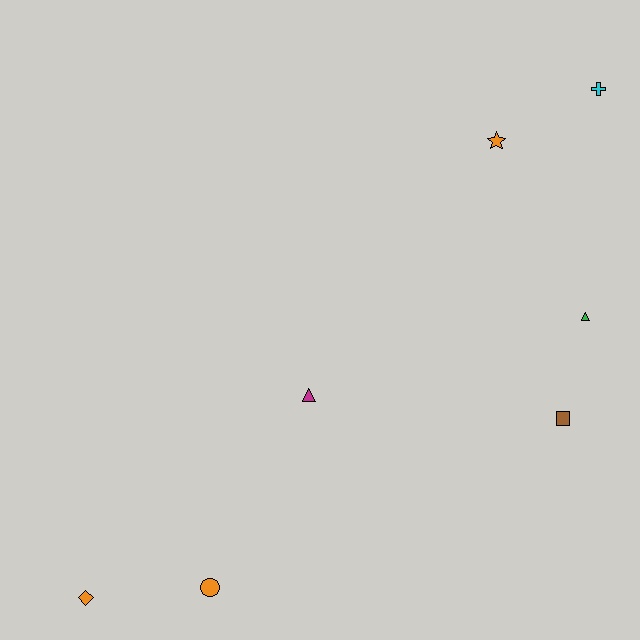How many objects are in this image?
There are 7 objects.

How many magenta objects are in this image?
There is 1 magenta object.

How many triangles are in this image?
There are 2 triangles.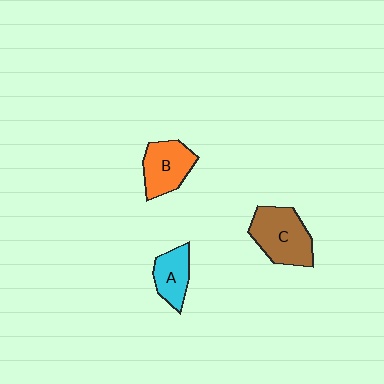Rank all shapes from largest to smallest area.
From largest to smallest: C (brown), B (orange), A (cyan).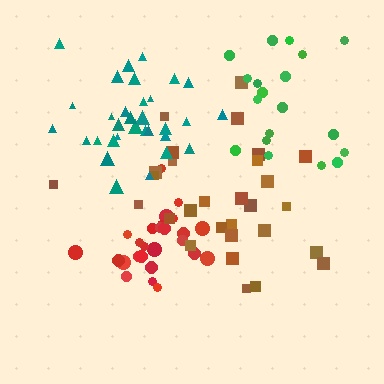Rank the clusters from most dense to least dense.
red, teal, brown, green.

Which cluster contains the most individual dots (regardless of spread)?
Teal (32).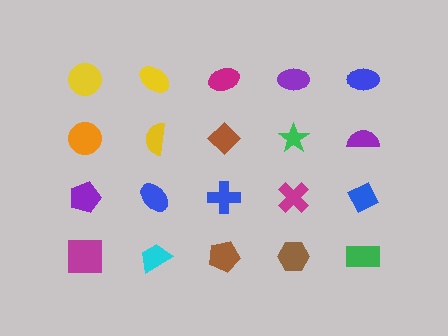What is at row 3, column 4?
A magenta cross.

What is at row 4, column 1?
A magenta square.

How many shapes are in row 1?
5 shapes.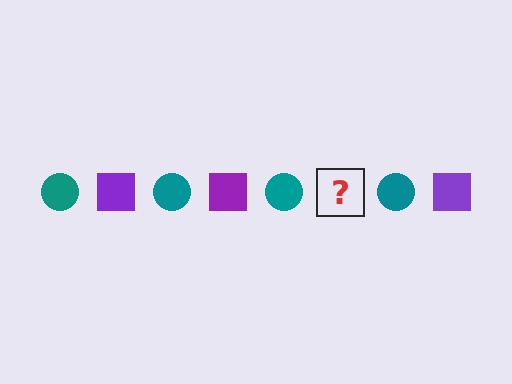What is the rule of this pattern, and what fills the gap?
The rule is that the pattern alternates between teal circle and purple square. The gap should be filled with a purple square.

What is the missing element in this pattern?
The missing element is a purple square.